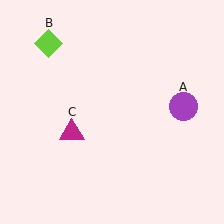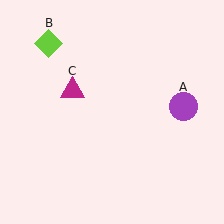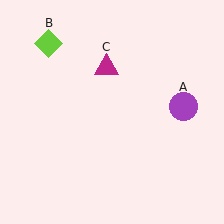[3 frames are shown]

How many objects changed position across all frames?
1 object changed position: magenta triangle (object C).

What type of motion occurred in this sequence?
The magenta triangle (object C) rotated clockwise around the center of the scene.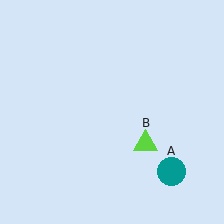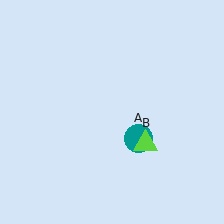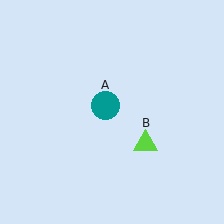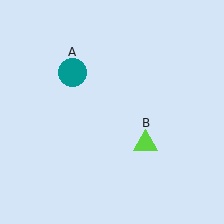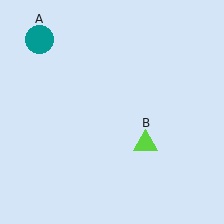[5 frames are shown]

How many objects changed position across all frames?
1 object changed position: teal circle (object A).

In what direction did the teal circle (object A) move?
The teal circle (object A) moved up and to the left.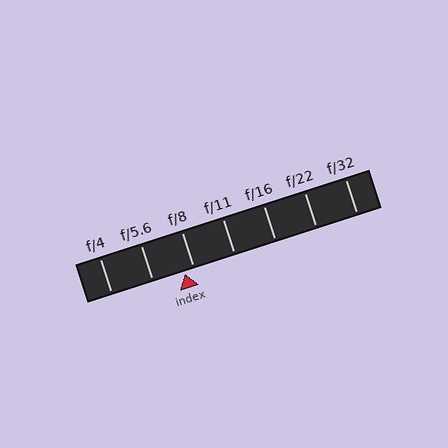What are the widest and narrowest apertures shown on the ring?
The widest aperture shown is f/4 and the narrowest is f/32.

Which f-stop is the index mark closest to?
The index mark is closest to f/8.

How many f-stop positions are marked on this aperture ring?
There are 7 f-stop positions marked.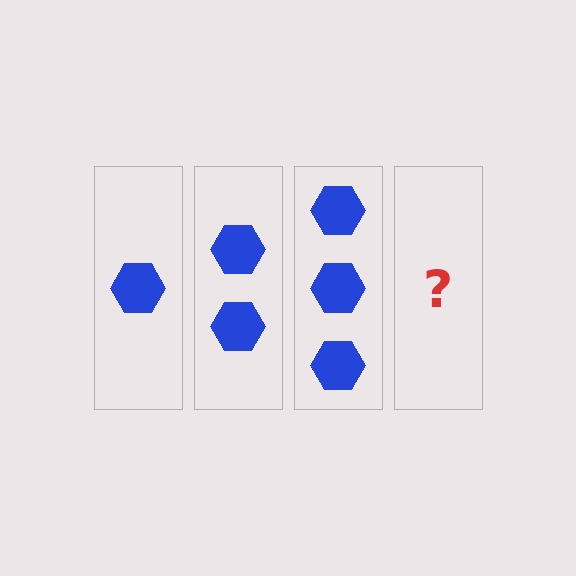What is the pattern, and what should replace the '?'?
The pattern is that each step adds one more hexagon. The '?' should be 4 hexagons.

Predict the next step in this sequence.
The next step is 4 hexagons.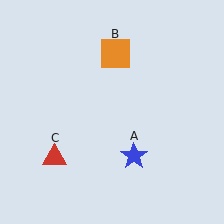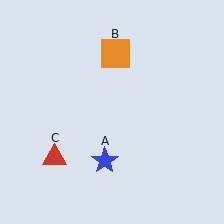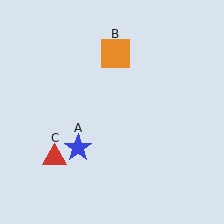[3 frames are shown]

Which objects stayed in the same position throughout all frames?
Orange square (object B) and red triangle (object C) remained stationary.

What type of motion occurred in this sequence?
The blue star (object A) rotated clockwise around the center of the scene.